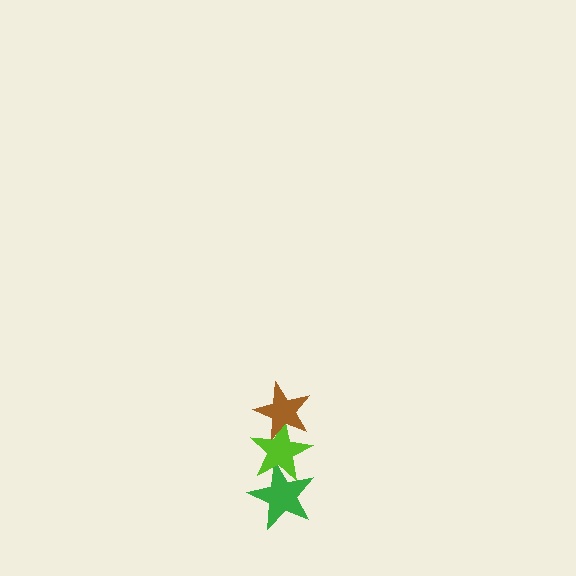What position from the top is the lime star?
The lime star is 2nd from the top.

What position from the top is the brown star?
The brown star is 1st from the top.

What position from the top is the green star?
The green star is 3rd from the top.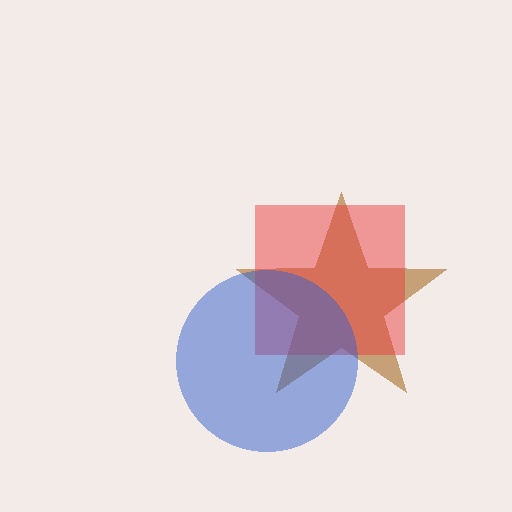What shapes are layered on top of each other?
The layered shapes are: a brown star, a red square, a blue circle.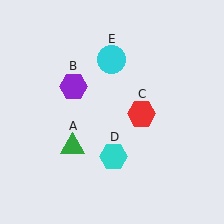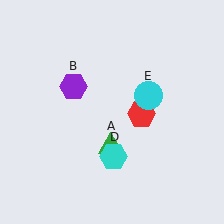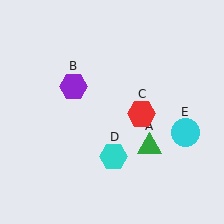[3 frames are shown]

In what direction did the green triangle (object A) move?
The green triangle (object A) moved right.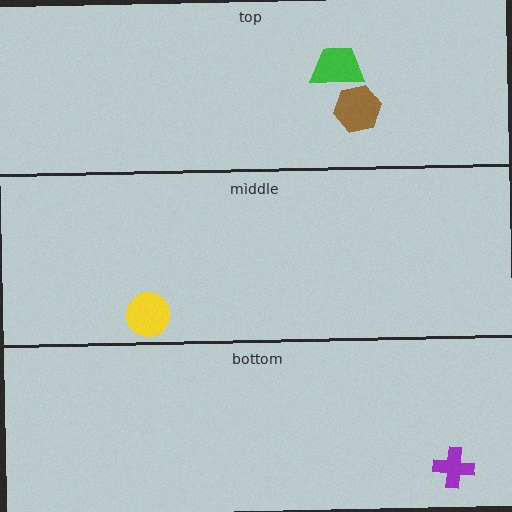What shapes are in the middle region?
The yellow circle.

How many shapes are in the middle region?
1.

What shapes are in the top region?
The brown hexagon, the green trapezoid.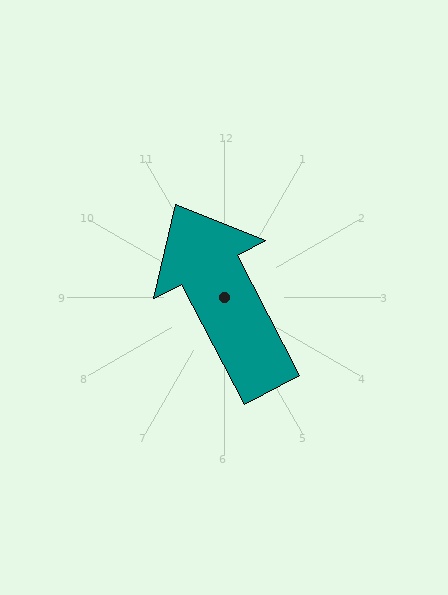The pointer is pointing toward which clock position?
Roughly 11 o'clock.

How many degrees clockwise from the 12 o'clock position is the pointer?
Approximately 333 degrees.